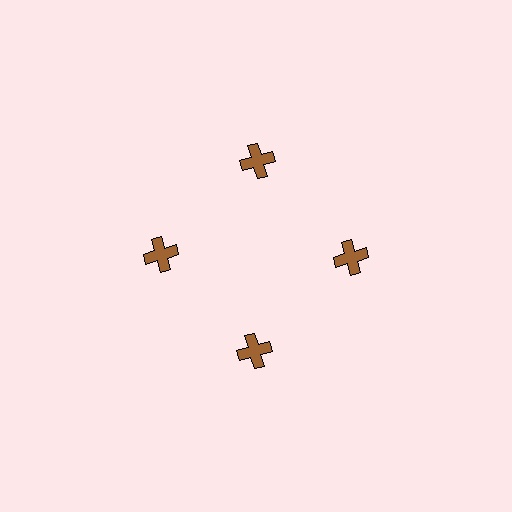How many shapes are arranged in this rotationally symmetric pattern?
There are 4 shapes, arranged in 4 groups of 1.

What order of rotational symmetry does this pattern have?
This pattern has 4-fold rotational symmetry.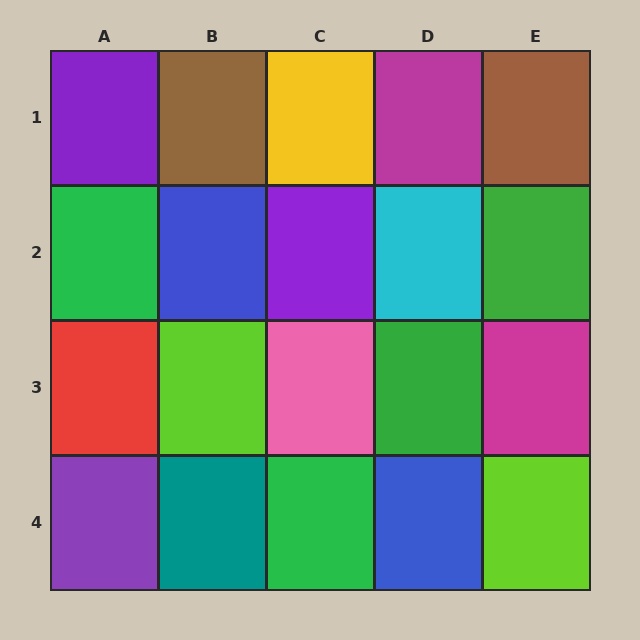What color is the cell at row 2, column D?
Cyan.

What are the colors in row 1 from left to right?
Purple, brown, yellow, magenta, brown.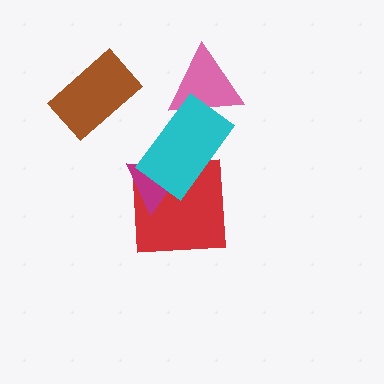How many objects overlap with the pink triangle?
1 object overlaps with the pink triangle.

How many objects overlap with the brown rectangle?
0 objects overlap with the brown rectangle.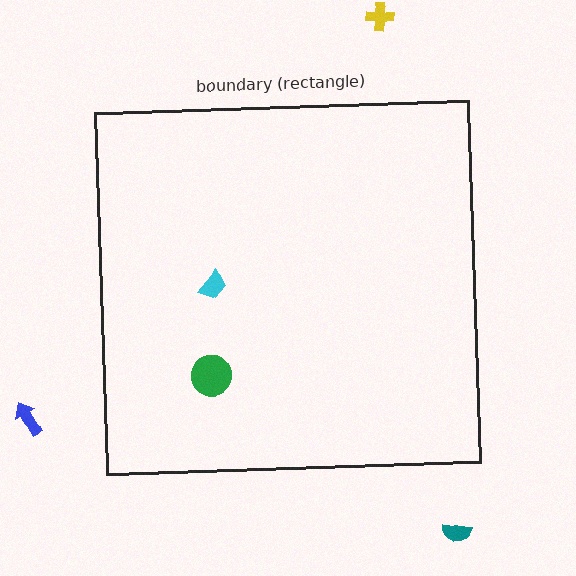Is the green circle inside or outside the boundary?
Inside.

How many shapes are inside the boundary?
2 inside, 3 outside.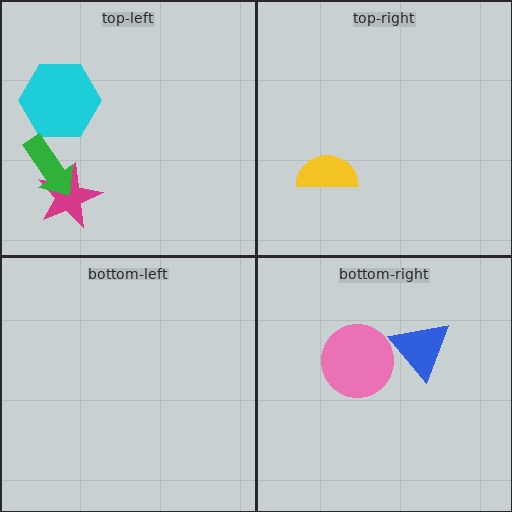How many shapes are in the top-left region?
3.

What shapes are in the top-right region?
The yellow semicircle.